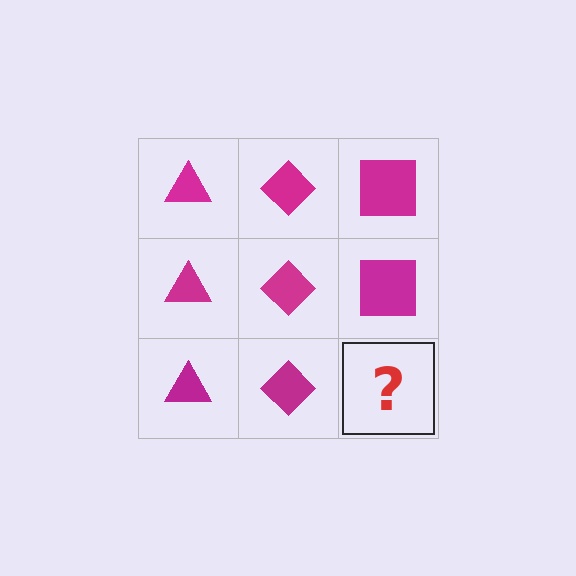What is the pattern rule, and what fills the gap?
The rule is that each column has a consistent shape. The gap should be filled with a magenta square.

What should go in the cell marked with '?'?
The missing cell should contain a magenta square.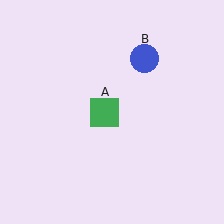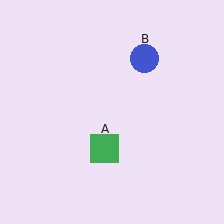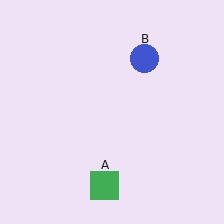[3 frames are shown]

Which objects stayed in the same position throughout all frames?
Blue circle (object B) remained stationary.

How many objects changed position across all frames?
1 object changed position: green square (object A).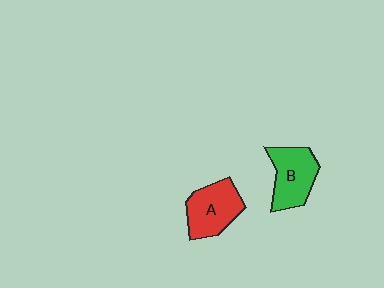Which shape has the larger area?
Shape A (red).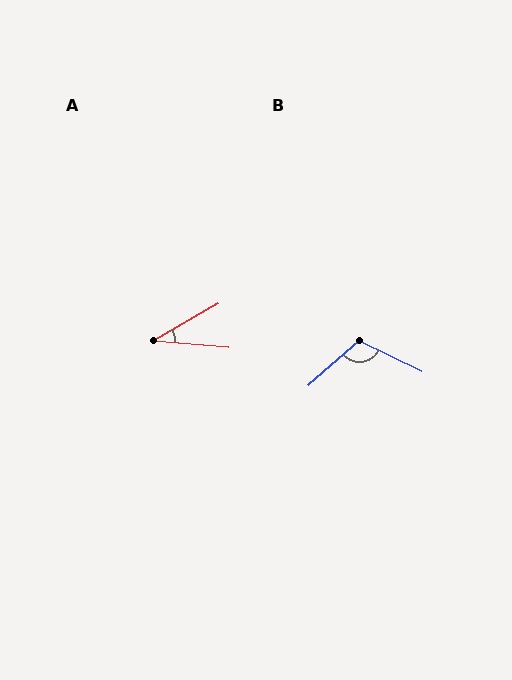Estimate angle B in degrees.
Approximately 112 degrees.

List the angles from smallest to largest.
A (34°), B (112°).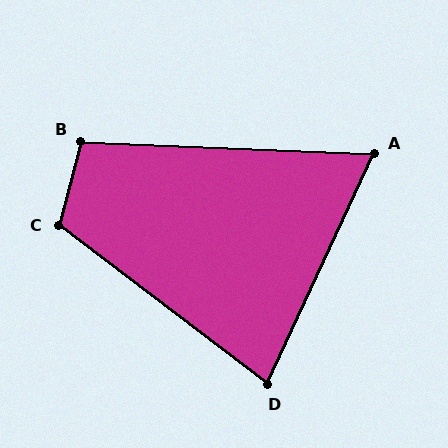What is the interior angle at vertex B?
Approximately 102 degrees (obtuse).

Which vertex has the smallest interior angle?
A, at approximately 68 degrees.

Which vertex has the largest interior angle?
C, at approximately 112 degrees.